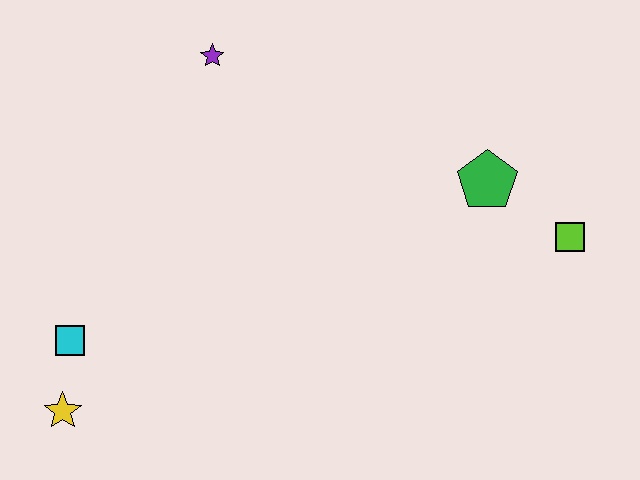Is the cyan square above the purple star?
No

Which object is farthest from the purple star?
The lime square is farthest from the purple star.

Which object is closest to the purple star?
The green pentagon is closest to the purple star.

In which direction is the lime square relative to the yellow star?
The lime square is to the right of the yellow star.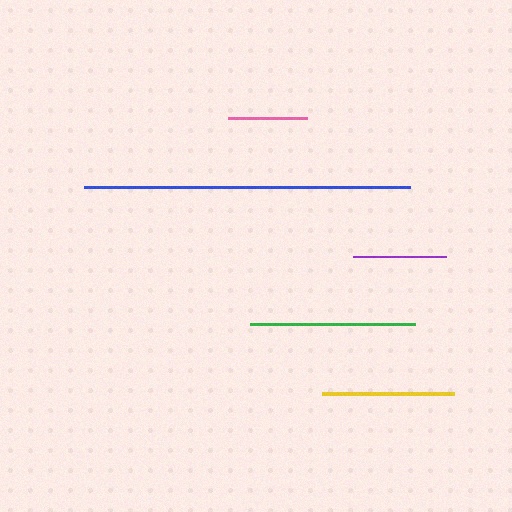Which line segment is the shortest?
The pink line is the shortest at approximately 79 pixels.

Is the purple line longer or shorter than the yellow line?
The yellow line is longer than the purple line.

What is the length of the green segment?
The green segment is approximately 165 pixels long.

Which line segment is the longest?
The blue line is the longest at approximately 326 pixels.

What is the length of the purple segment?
The purple segment is approximately 93 pixels long.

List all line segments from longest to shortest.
From longest to shortest: blue, green, yellow, purple, pink.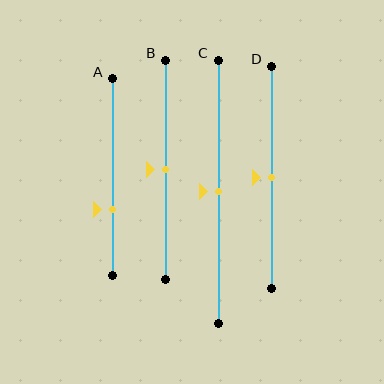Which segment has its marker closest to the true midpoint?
Segment B has its marker closest to the true midpoint.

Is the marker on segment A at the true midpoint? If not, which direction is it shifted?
No, the marker on segment A is shifted downward by about 16% of the segment length.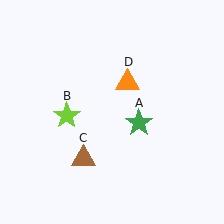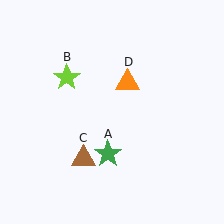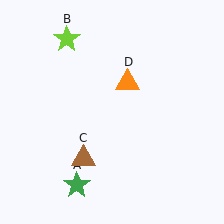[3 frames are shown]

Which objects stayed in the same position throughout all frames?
Brown triangle (object C) and orange triangle (object D) remained stationary.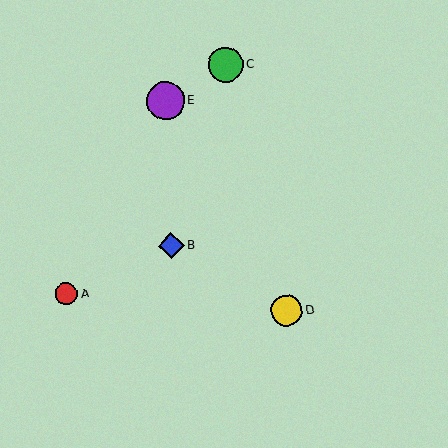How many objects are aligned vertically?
2 objects (B, E) are aligned vertically.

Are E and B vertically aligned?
Yes, both are at x≈165.